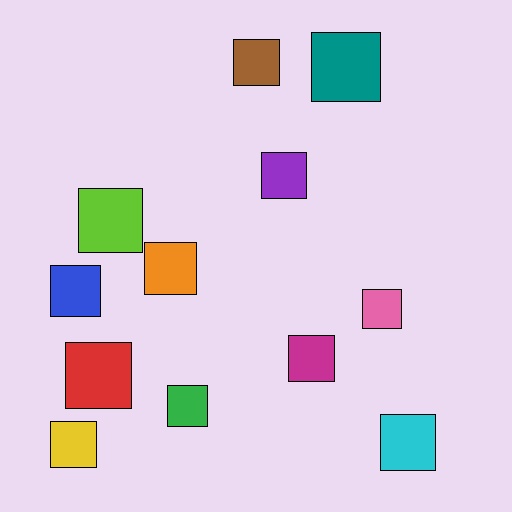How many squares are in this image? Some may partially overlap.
There are 12 squares.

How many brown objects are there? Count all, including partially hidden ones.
There is 1 brown object.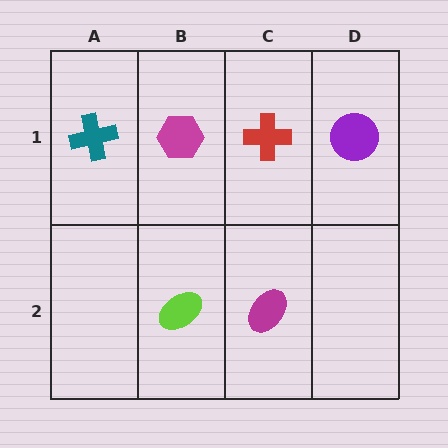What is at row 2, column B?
A lime ellipse.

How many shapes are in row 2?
2 shapes.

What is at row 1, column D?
A purple circle.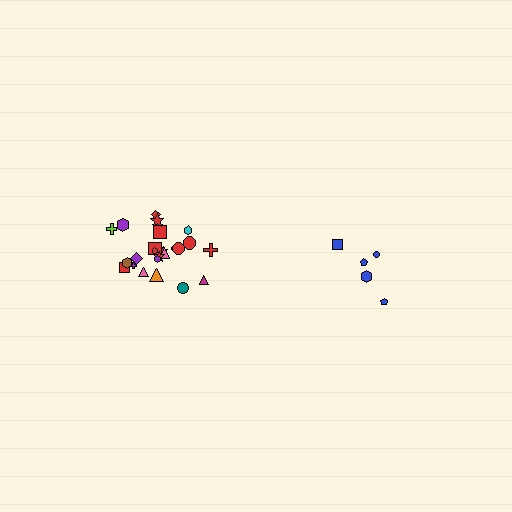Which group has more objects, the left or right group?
The left group.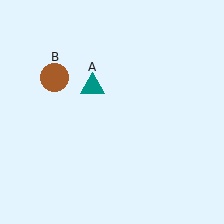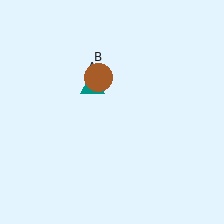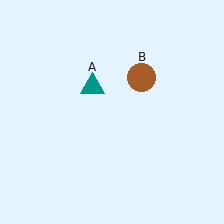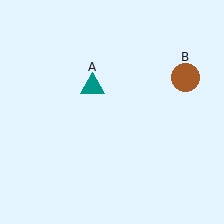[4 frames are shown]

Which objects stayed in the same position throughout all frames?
Teal triangle (object A) remained stationary.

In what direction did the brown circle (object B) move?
The brown circle (object B) moved right.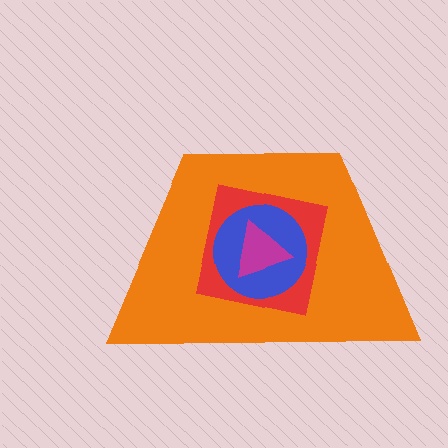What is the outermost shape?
The orange trapezoid.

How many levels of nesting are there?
4.